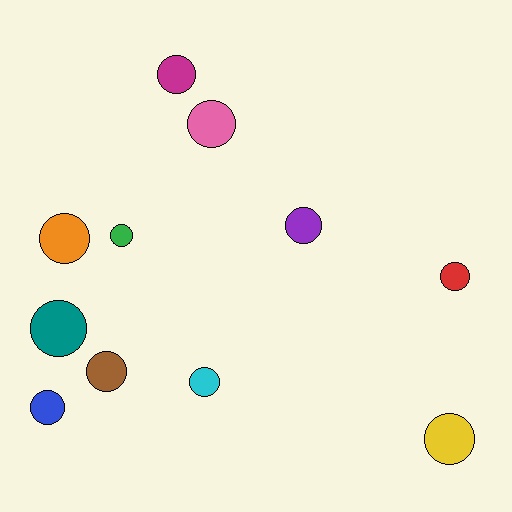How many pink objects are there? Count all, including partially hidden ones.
There is 1 pink object.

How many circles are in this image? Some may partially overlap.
There are 11 circles.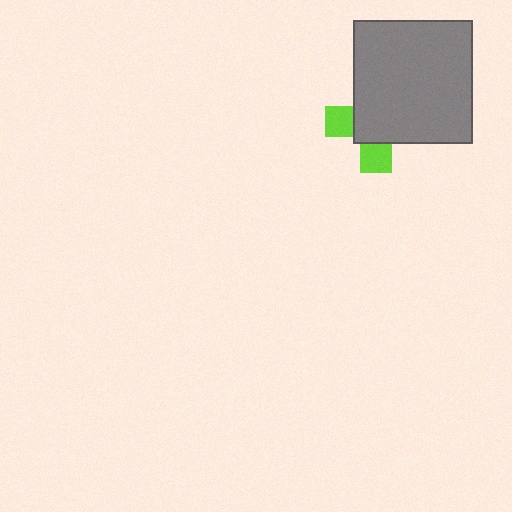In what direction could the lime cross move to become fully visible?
The lime cross could move toward the lower-left. That would shift it out from behind the gray rectangle entirely.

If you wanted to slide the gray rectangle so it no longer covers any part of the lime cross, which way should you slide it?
Slide it toward the upper-right — that is the most direct way to separate the two shapes.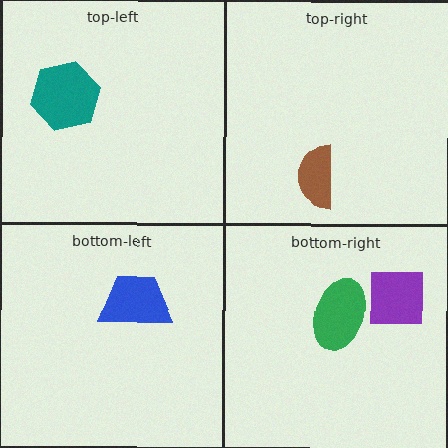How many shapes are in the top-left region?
1.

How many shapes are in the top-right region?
1.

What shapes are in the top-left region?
The teal hexagon.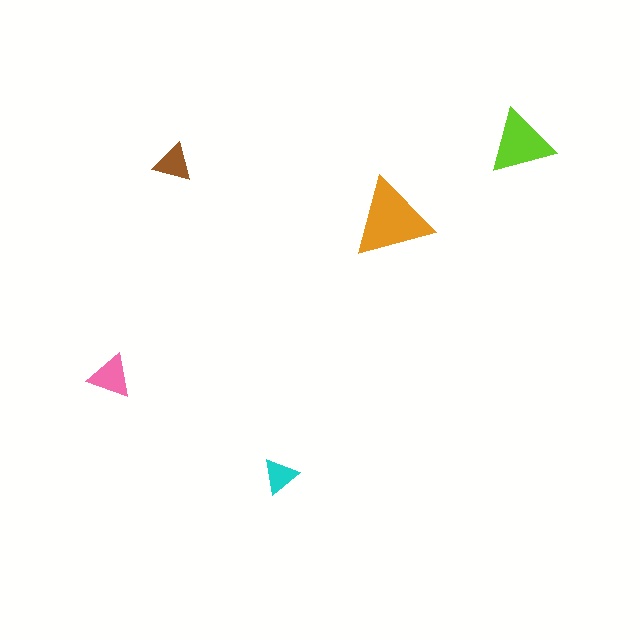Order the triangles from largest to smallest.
the orange one, the lime one, the pink one, the brown one, the cyan one.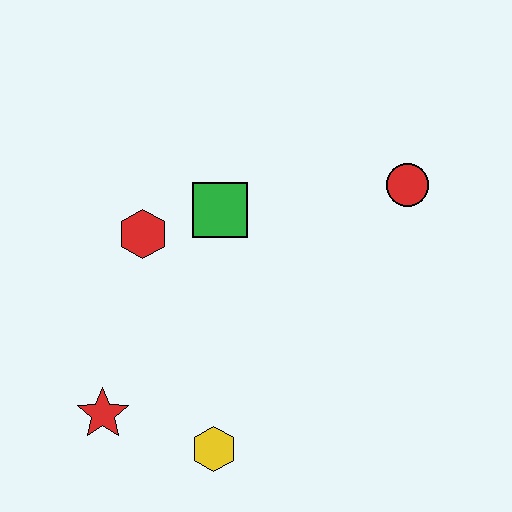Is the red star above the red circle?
No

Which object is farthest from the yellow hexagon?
The red circle is farthest from the yellow hexagon.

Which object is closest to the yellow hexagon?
The red star is closest to the yellow hexagon.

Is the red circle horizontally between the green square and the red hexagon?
No